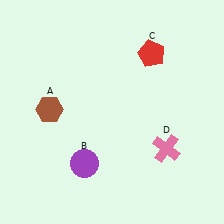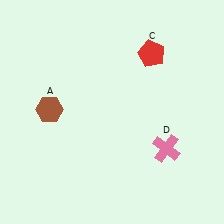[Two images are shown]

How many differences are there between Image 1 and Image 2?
There is 1 difference between the two images.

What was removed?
The purple circle (B) was removed in Image 2.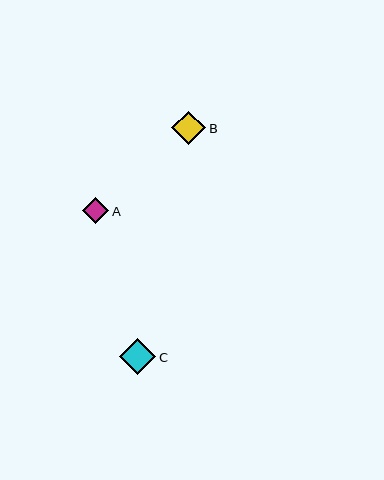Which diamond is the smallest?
Diamond A is the smallest with a size of approximately 26 pixels.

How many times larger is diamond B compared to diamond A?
Diamond B is approximately 1.3 times the size of diamond A.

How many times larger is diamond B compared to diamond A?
Diamond B is approximately 1.3 times the size of diamond A.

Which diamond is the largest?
Diamond C is the largest with a size of approximately 36 pixels.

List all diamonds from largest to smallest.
From largest to smallest: C, B, A.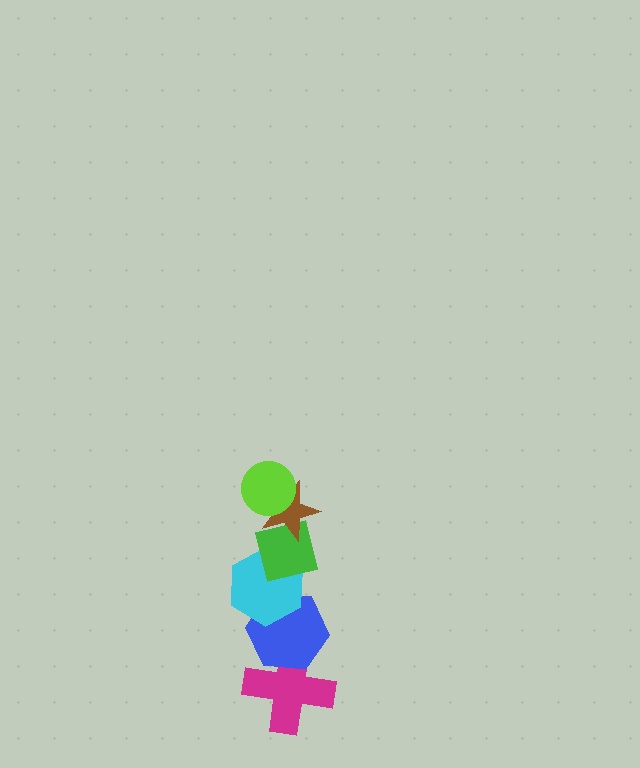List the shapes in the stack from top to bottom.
From top to bottom: the lime circle, the brown star, the green square, the cyan hexagon, the blue hexagon, the magenta cross.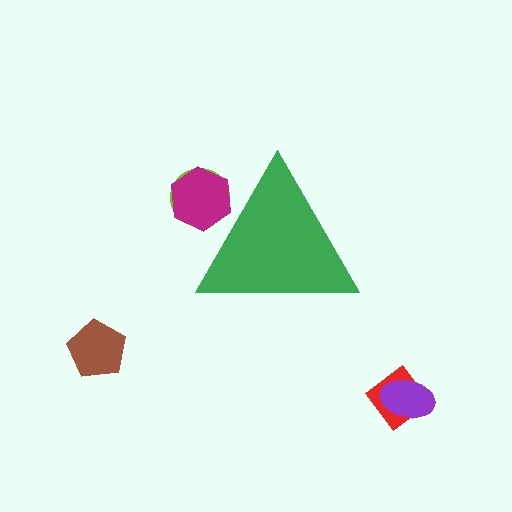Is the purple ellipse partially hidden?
No, the purple ellipse is fully visible.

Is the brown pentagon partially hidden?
No, the brown pentagon is fully visible.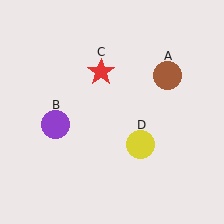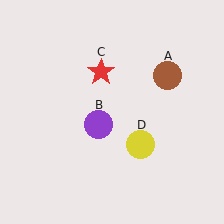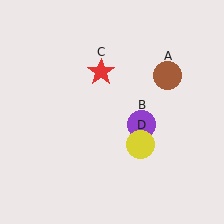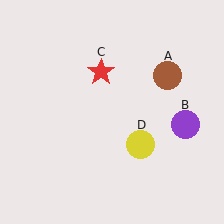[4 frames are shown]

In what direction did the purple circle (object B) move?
The purple circle (object B) moved right.